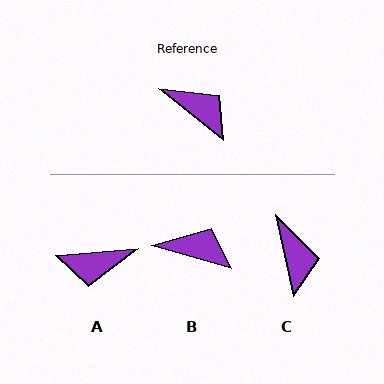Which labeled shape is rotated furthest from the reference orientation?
A, about 136 degrees away.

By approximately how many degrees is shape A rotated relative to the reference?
Approximately 136 degrees clockwise.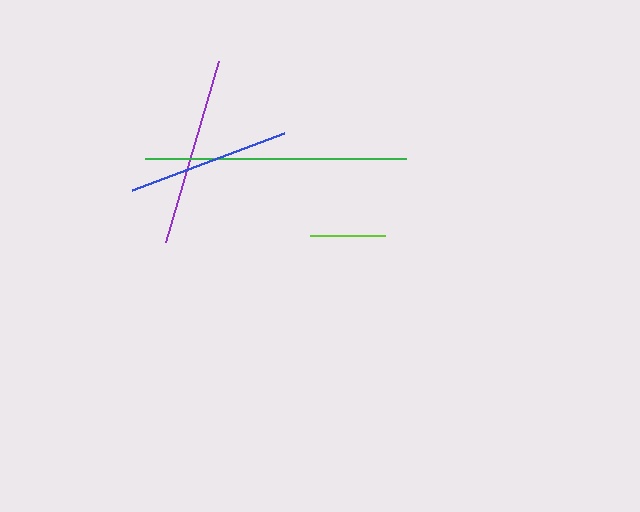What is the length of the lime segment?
The lime segment is approximately 75 pixels long.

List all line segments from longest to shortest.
From longest to shortest: green, purple, blue, lime.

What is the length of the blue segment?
The blue segment is approximately 162 pixels long.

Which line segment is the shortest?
The lime line is the shortest at approximately 75 pixels.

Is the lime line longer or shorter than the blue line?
The blue line is longer than the lime line.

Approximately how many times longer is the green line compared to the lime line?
The green line is approximately 3.5 times the length of the lime line.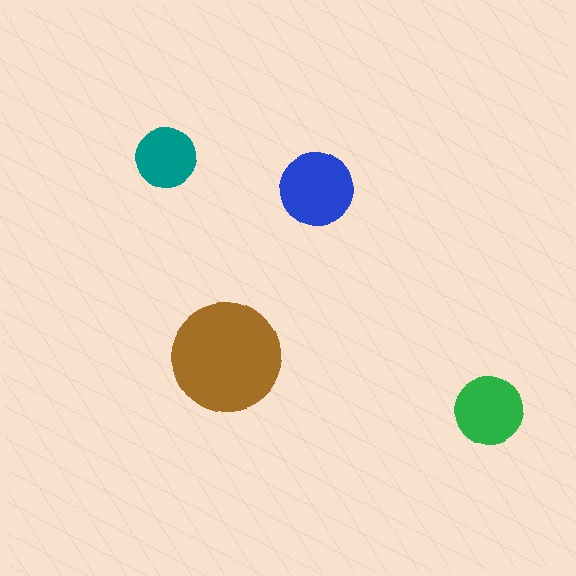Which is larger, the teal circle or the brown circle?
The brown one.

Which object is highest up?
The teal circle is topmost.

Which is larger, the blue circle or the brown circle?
The brown one.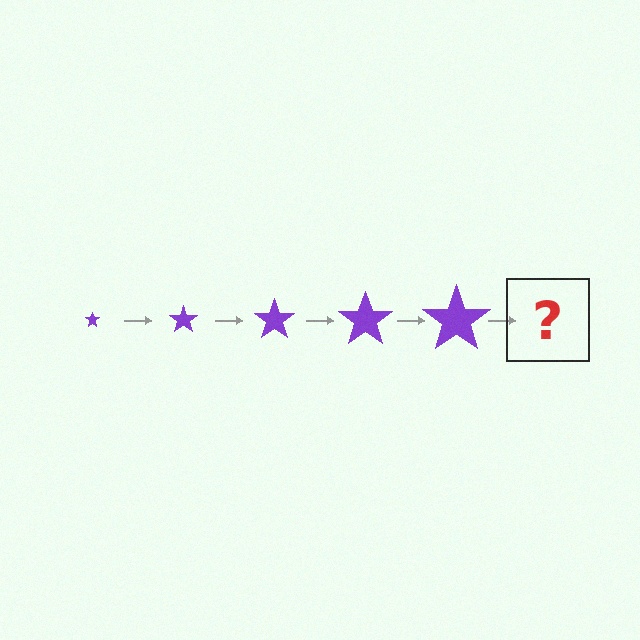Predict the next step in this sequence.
The next step is a purple star, larger than the previous one.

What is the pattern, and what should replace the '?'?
The pattern is that the star gets progressively larger each step. The '?' should be a purple star, larger than the previous one.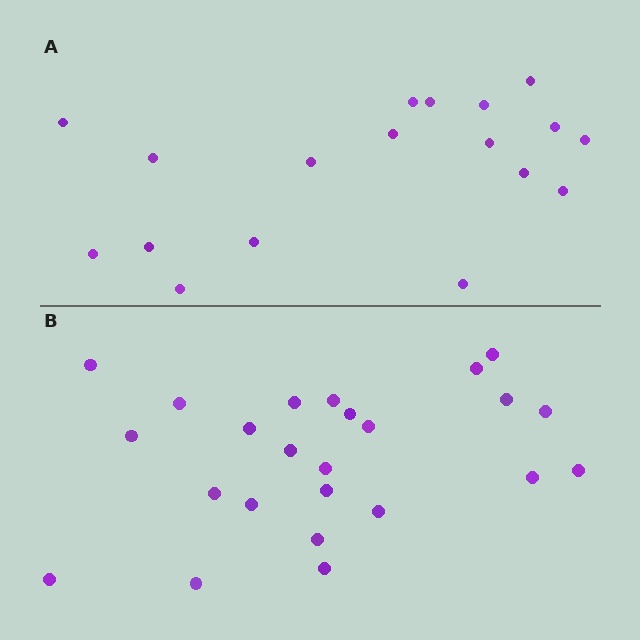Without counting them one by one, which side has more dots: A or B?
Region B (the bottom region) has more dots.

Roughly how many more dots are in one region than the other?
Region B has about 6 more dots than region A.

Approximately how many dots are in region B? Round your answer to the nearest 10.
About 20 dots. (The exact count is 24, which rounds to 20.)